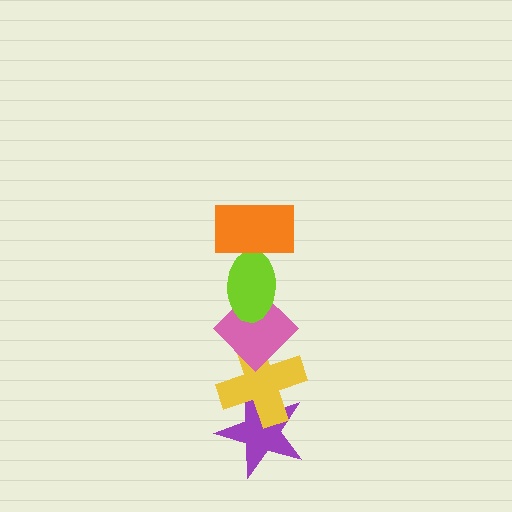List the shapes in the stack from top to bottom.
From top to bottom: the orange rectangle, the lime ellipse, the pink diamond, the yellow cross, the purple star.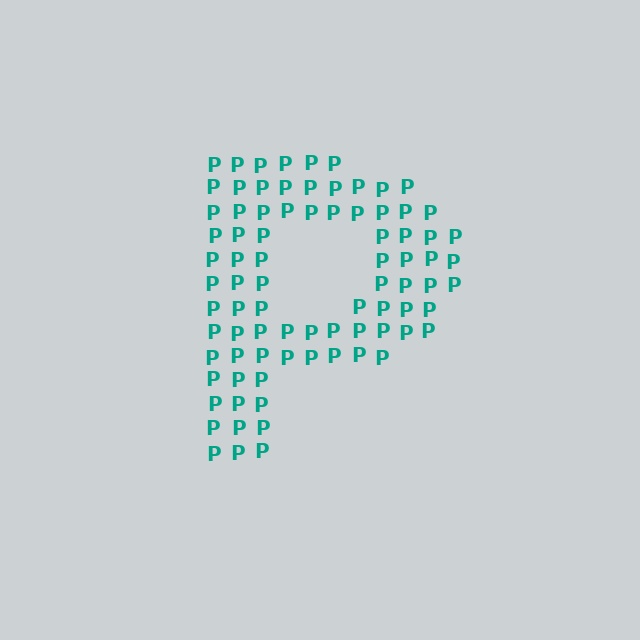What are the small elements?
The small elements are letter P's.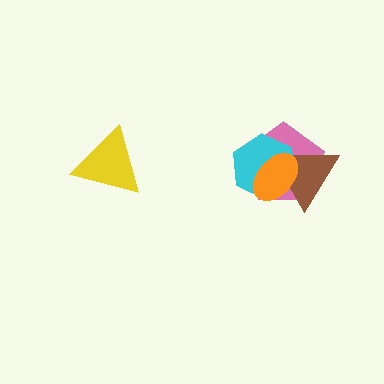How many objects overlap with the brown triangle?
3 objects overlap with the brown triangle.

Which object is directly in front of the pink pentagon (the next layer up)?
The brown triangle is directly in front of the pink pentagon.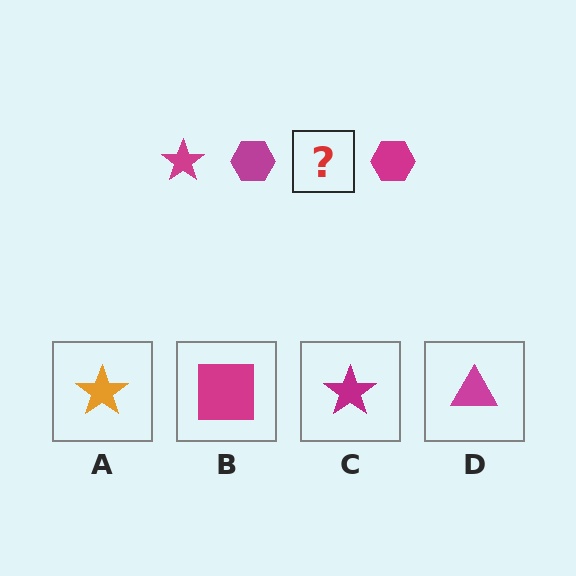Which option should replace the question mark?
Option C.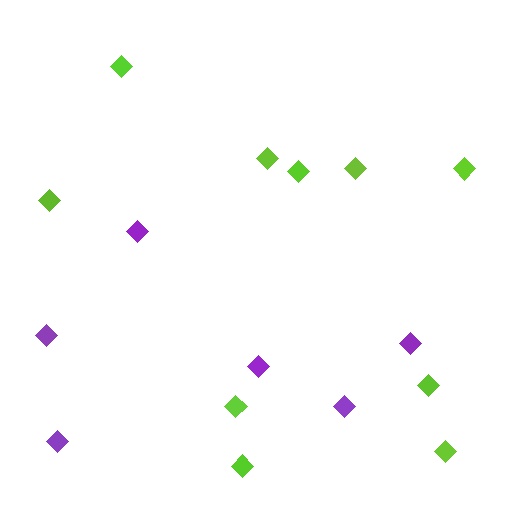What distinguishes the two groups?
There are 2 groups: one group of purple diamonds (6) and one group of lime diamonds (10).